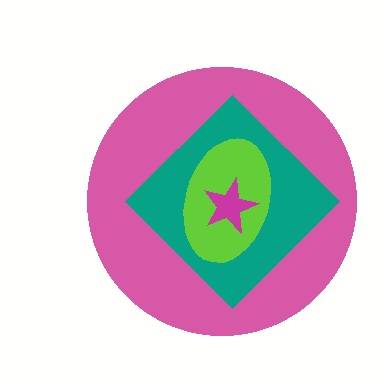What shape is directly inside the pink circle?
The teal diamond.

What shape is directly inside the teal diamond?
The lime ellipse.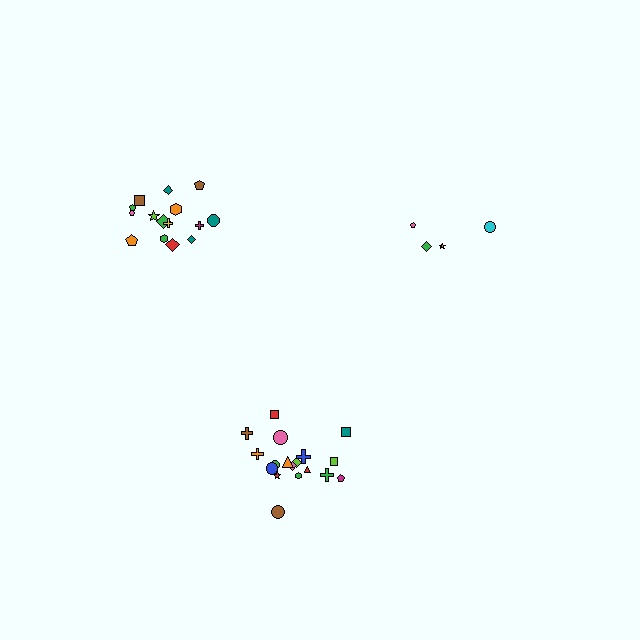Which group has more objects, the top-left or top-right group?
The top-left group.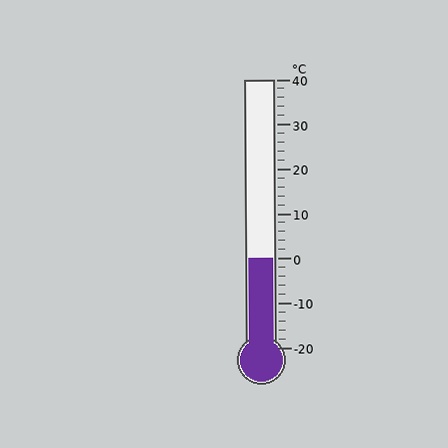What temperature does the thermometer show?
The thermometer shows approximately 0°C.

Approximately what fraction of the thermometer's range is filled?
The thermometer is filled to approximately 35% of its range.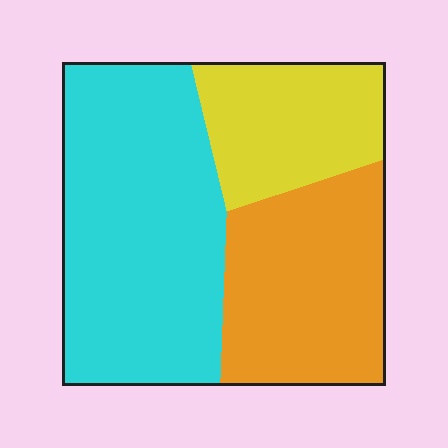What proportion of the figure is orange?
Orange takes up between a sixth and a third of the figure.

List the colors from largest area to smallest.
From largest to smallest: cyan, orange, yellow.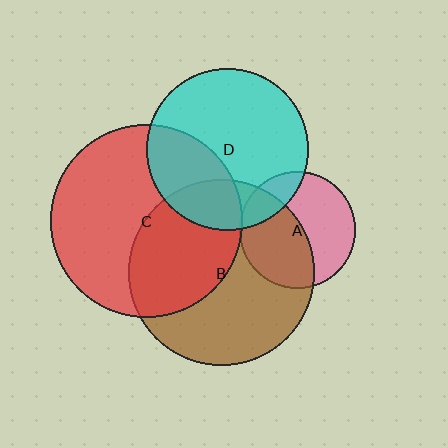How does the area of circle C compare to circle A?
Approximately 2.7 times.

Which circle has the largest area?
Circle C (red).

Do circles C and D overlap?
Yes.